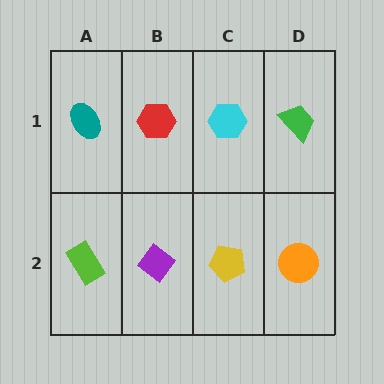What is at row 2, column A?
A lime rectangle.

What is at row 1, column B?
A red hexagon.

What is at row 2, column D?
An orange circle.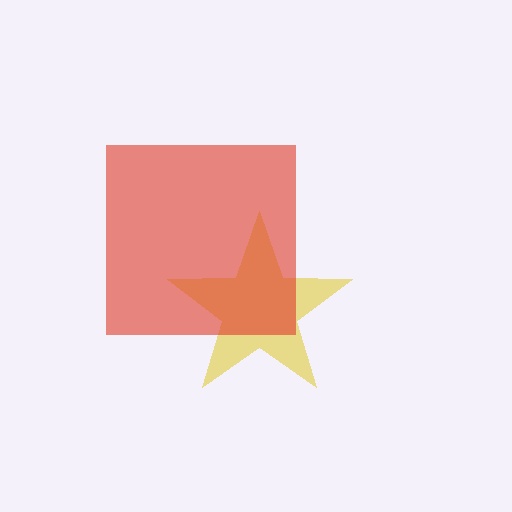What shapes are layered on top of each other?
The layered shapes are: a yellow star, a red square.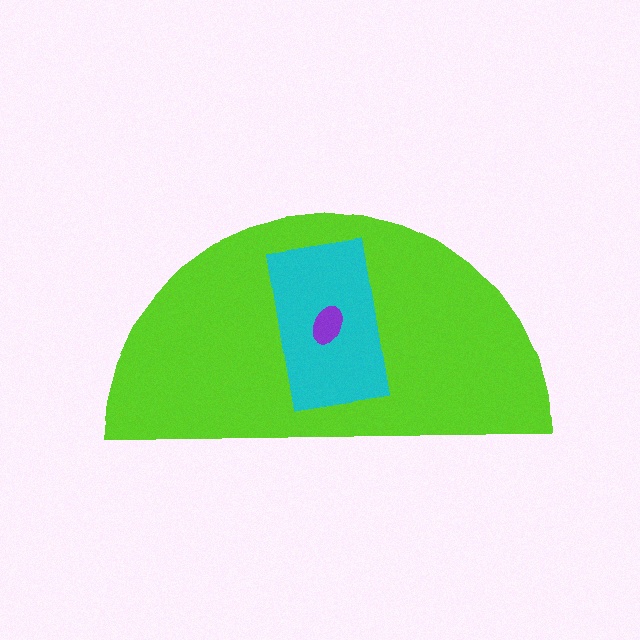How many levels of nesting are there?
3.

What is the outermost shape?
The lime semicircle.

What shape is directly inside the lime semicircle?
The cyan rectangle.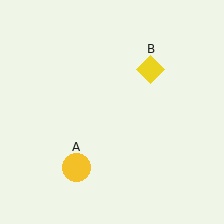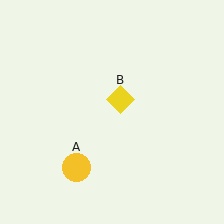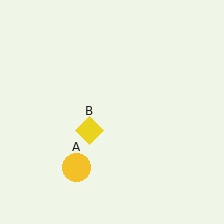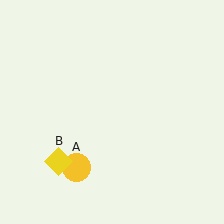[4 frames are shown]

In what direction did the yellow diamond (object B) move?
The yellow diamond (object B) moved down and to the left.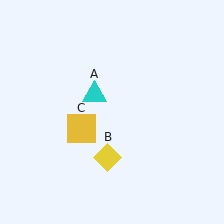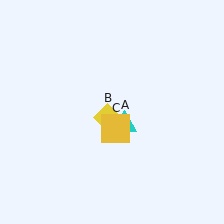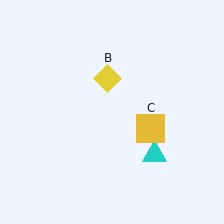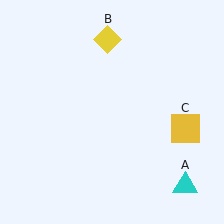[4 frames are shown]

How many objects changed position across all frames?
3 objects changed position: cyan triangle (object A), yellow diamond (object B), yellow square (object C).